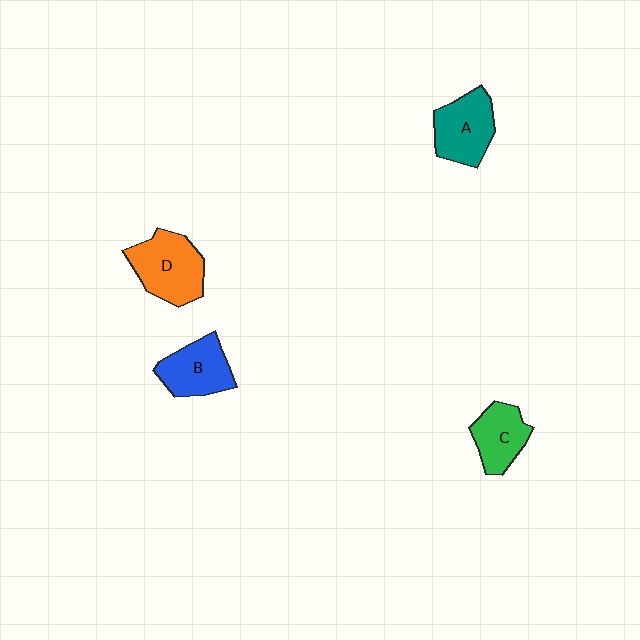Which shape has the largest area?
Shape D (orange).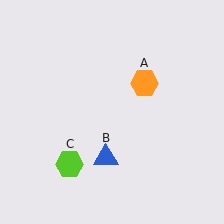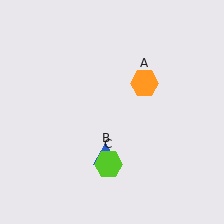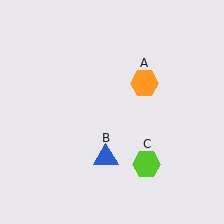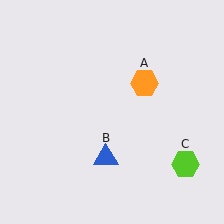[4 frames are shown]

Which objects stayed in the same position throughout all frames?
Orange hexagon (object A) and blue triangle (object B) remained stationary.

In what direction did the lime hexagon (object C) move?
The lime hexagon (object C) moved right.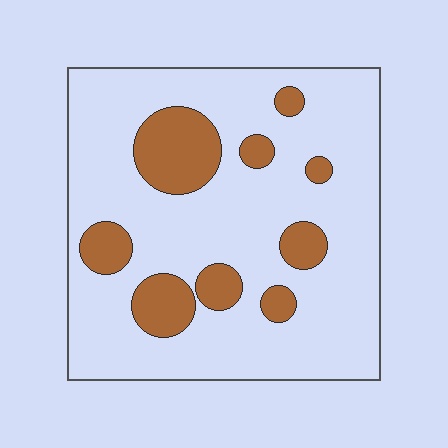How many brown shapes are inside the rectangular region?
9.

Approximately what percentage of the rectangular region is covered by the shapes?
Approximately 20%.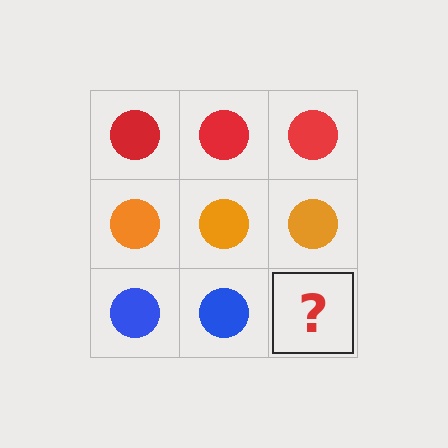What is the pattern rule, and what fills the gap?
The rule is that each row has a consistent color. The gap should be filled with a blue circle.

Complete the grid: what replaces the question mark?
The question mark should be replaced with a blue circle.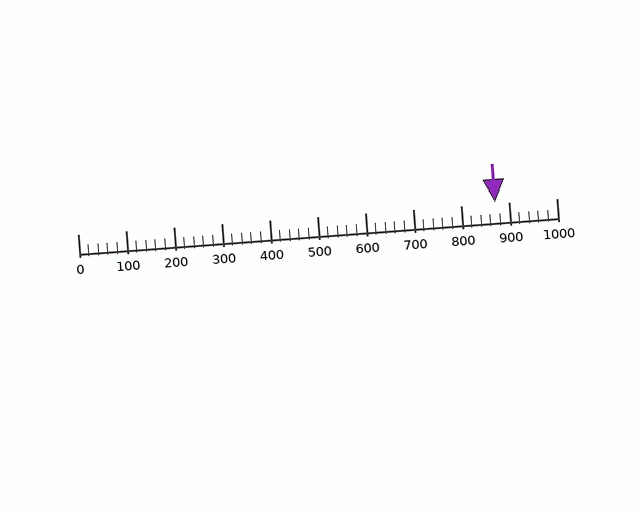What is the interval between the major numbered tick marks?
The major tick marks are spaced 100 units apart.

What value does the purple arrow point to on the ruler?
The purple arrow points to approximately 871.